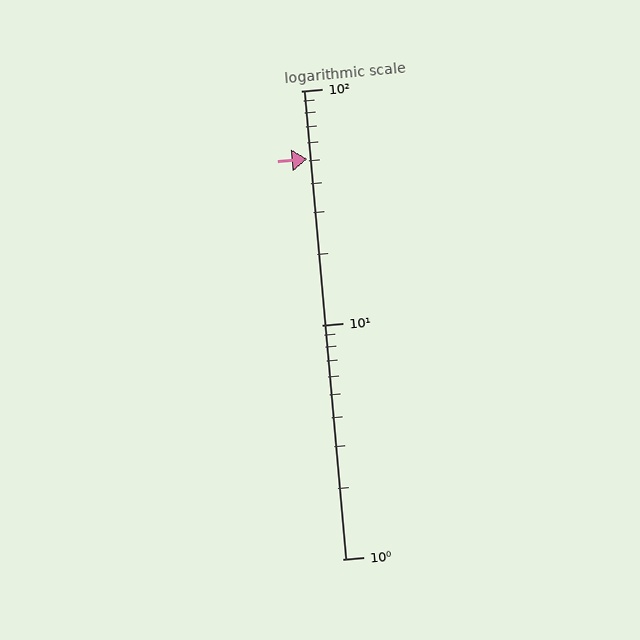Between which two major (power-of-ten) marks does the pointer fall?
The pointer is between 10 and 100.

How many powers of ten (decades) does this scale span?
The scale spans 2 decades, from 1 to 100.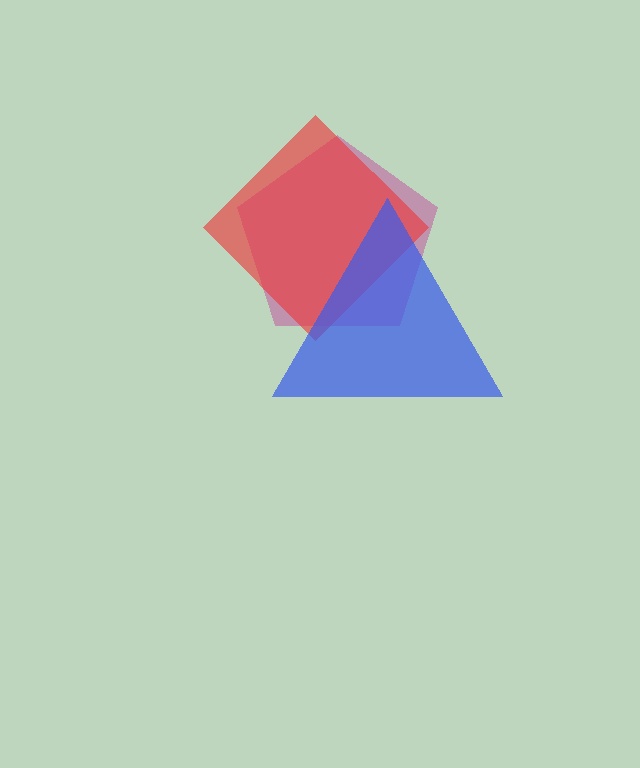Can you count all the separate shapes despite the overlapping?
Yes, there are 3 separate shapes.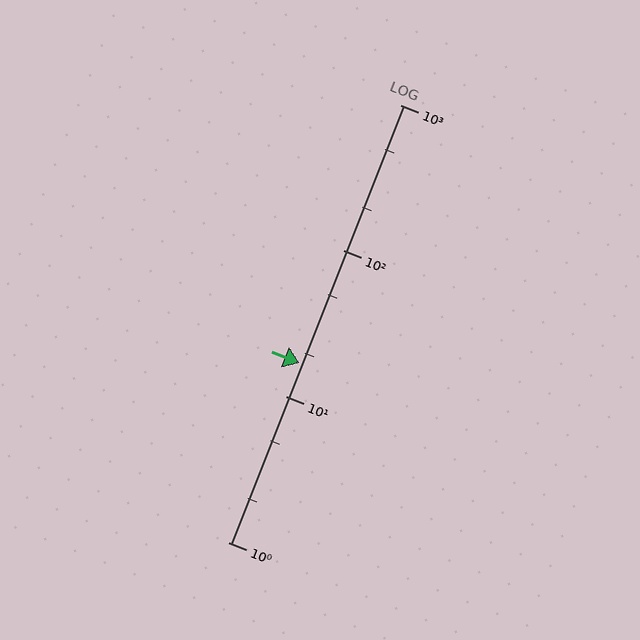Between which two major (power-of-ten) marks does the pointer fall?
The pointer is between 10 and 100.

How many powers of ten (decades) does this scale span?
The scale spans 3 decades, from 1 to 1000.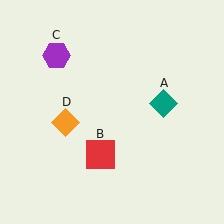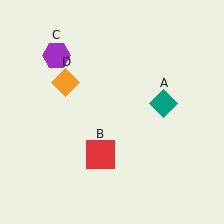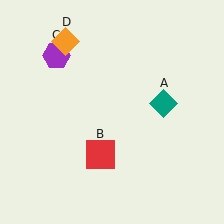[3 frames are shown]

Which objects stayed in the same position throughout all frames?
Teal diamond (object A) and red square (object B) and purple hexagon (object C) remained stationary.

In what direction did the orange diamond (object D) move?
The orange diamond (object D) moved up.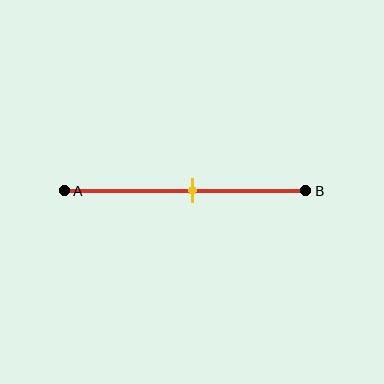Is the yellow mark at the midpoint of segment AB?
No, the mark is at about 55% from A, not at the 50% midpoint.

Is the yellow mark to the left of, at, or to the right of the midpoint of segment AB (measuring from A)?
The yellow mark is to the right of the midpoint of segment AB.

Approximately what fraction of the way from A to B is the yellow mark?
The yellow mark is approximately 55% of the way from A to B.